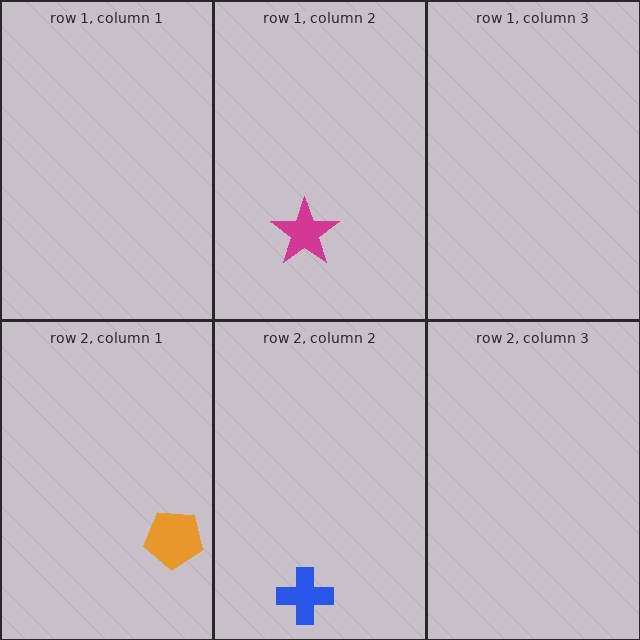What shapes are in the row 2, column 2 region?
The blue cross.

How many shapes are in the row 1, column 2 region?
1.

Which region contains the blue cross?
The row 2, column 2 region.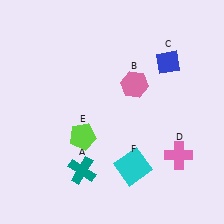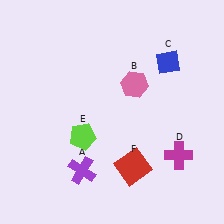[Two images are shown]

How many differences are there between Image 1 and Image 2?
There are 3 differences between the two images.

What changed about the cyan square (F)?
In Image 1, F is cyan. In Image 2, it changed to red.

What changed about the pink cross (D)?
In Image 1, D is pink. In Image 2, it changed to magenta.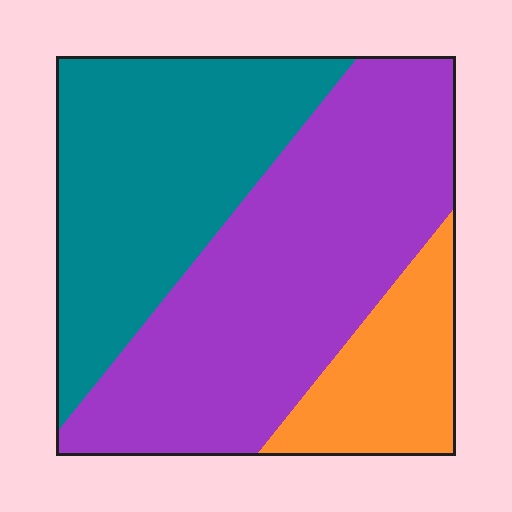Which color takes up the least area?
Orange, at roughly 15%.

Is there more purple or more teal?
Purple.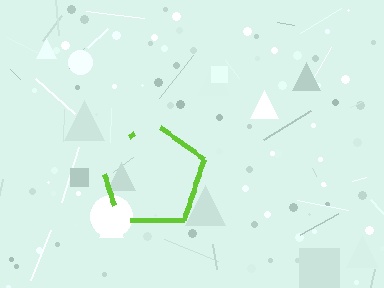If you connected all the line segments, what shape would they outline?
They would outline a pentagon.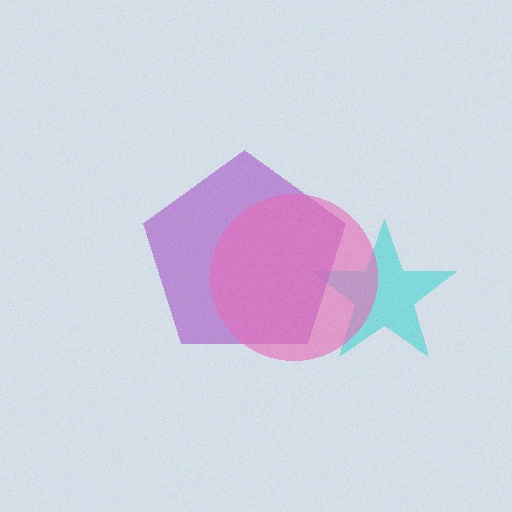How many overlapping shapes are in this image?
There are 3 overlapping shapes in the image.